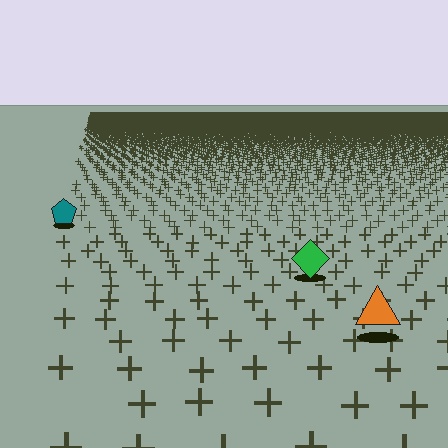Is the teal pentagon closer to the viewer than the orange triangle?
No. The orange triangle is closer — you can tell from the texture gradient: the ground texture is coarser near it.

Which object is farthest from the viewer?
The teal pentagon is farthest from the viewer. It appears smaller and the ground texture around it is denser.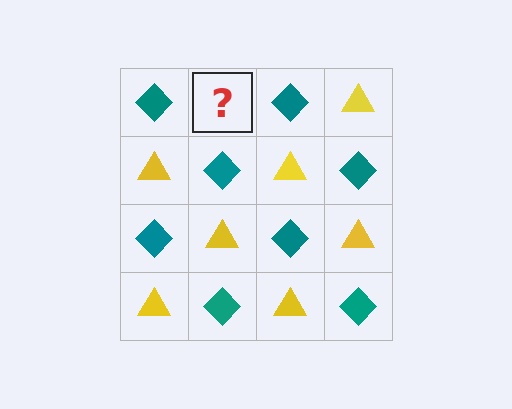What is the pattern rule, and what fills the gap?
The rule is that it alternates teal diamond and yellow triangle in a checkerboard pattern. The gap should be filled with a yellow triangle.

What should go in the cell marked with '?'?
The missing cell should contain a yellow triangle.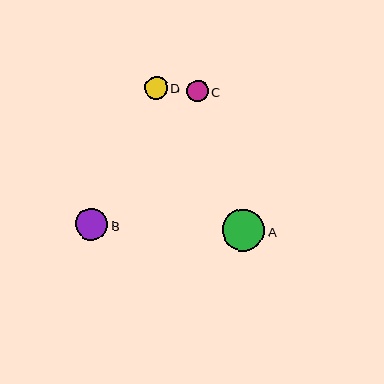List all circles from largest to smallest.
From largest to smallest: A, B, D, C.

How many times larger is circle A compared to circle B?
Circle A is approximately 1.3 times the size of circle B.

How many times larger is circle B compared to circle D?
Circle B is approximately 1.4 times the size of circle D.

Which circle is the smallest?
Circle C is the smallest with a size of approximately 22 pixels.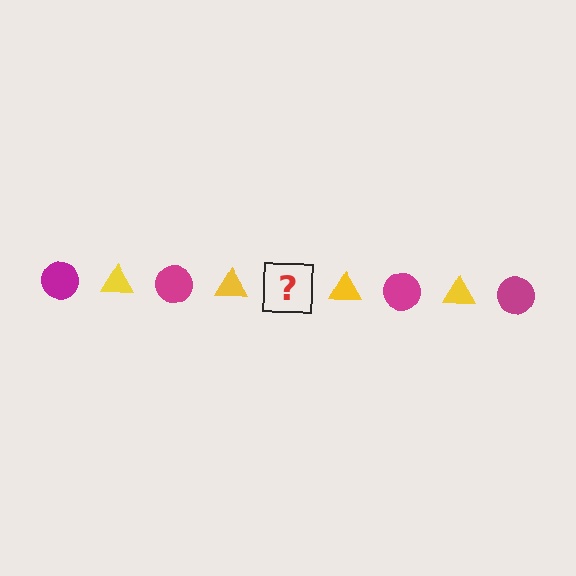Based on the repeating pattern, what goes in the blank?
The blank should be a magenta circle.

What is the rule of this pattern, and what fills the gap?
The rule is that the pattern alternates between magenta circle and yellow triangle. The gap should be filled with a magenta circle.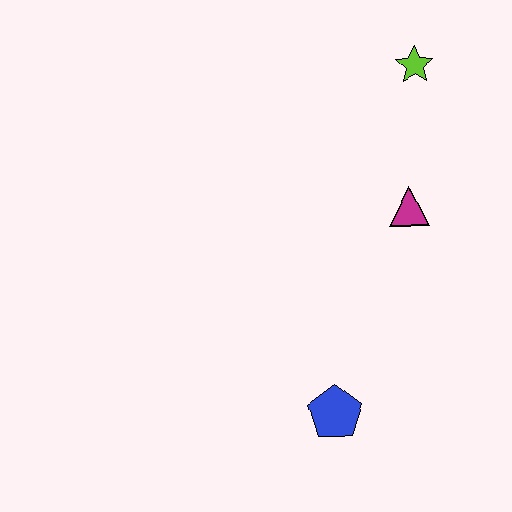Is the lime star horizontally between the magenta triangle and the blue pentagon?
No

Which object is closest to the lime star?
The magenta triangle is closest to the lime star.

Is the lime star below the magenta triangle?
No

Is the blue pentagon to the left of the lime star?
Yes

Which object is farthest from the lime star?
The blue pentagon is farthest from the lime star.